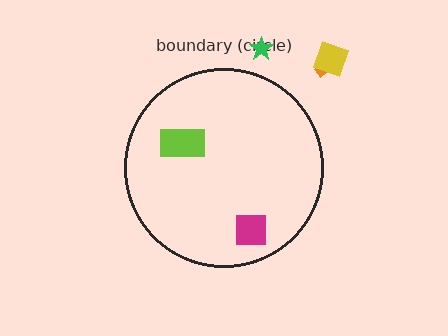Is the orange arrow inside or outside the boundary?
Outside.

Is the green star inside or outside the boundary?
Outside.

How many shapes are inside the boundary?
2 inside, 3 outside.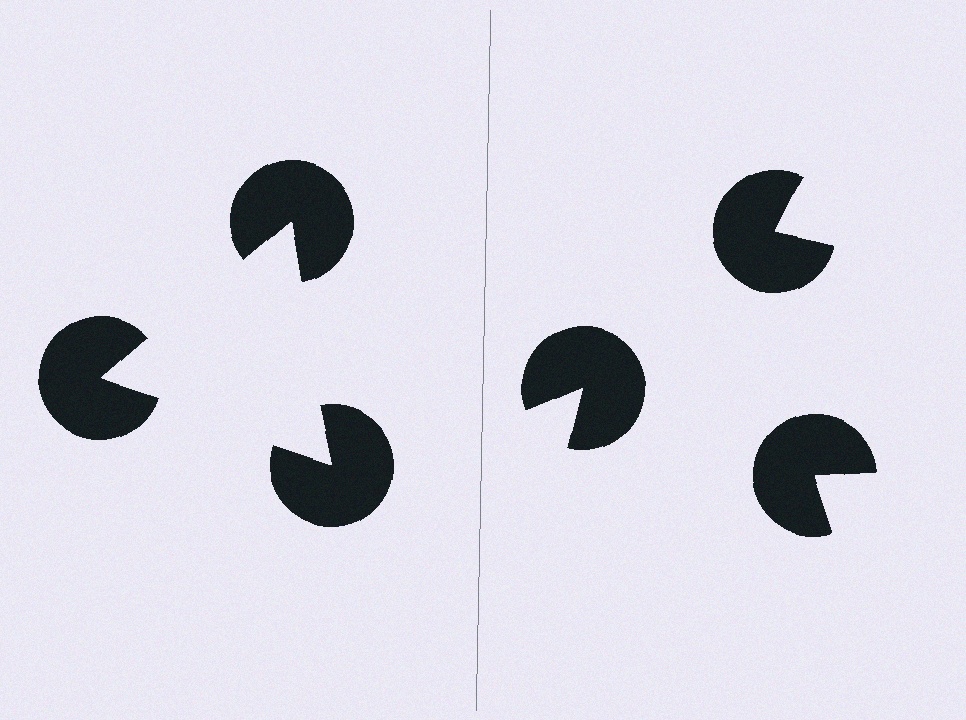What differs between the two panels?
The pac-man discs are positioned identically on both sides; only the wedge orientations differ. On the left they align to a triangle; on the right they are misaligned.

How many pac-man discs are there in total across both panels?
6 — 3 on each side.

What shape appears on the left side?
An illusory triangle.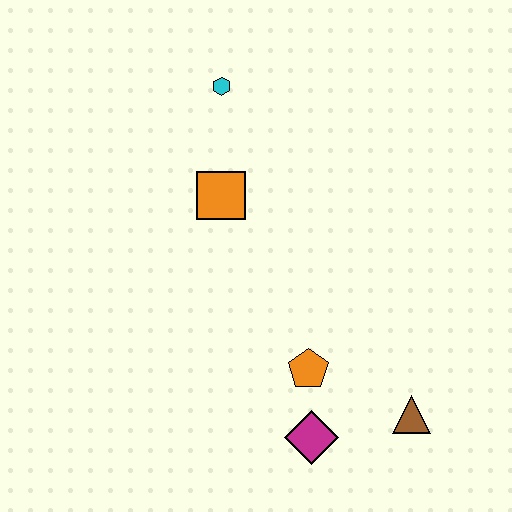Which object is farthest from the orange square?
The brown triangle is farthest from the orange square.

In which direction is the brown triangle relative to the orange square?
The brown triangle is below the orange square.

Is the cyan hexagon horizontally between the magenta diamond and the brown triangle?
No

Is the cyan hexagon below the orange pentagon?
No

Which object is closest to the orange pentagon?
The magenta diamond is closest to the orange pentagon.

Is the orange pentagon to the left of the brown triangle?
Yes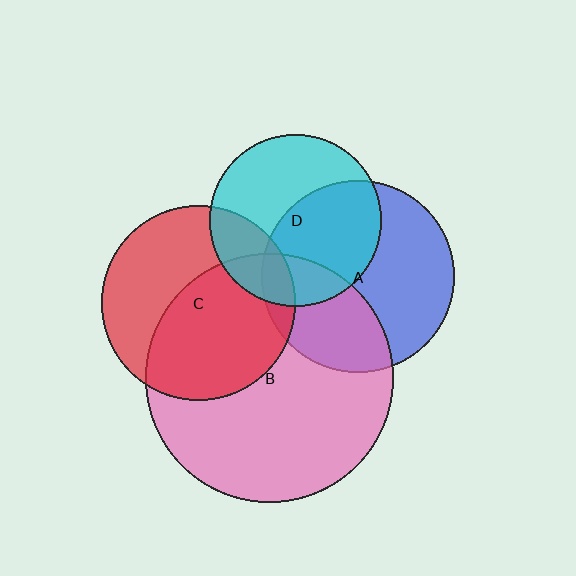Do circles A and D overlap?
Yes.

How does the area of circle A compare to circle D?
Approximately 1.3 times.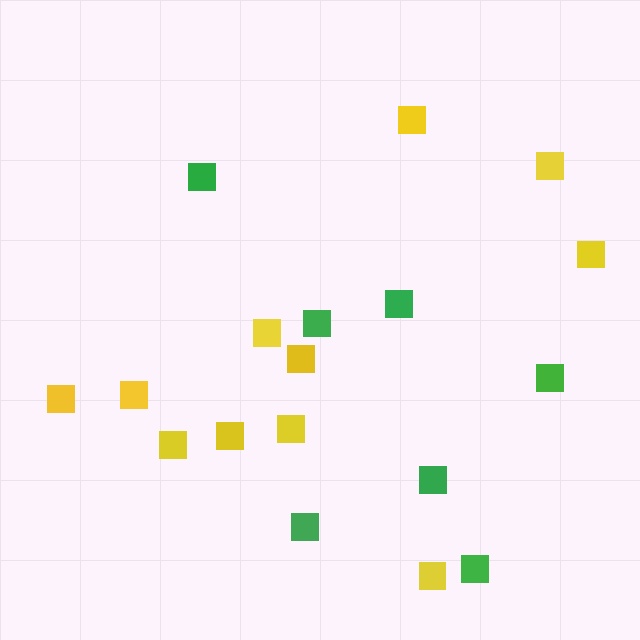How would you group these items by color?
There are 2 groups: one group of yellow squares (11) and one group of green squares (7).